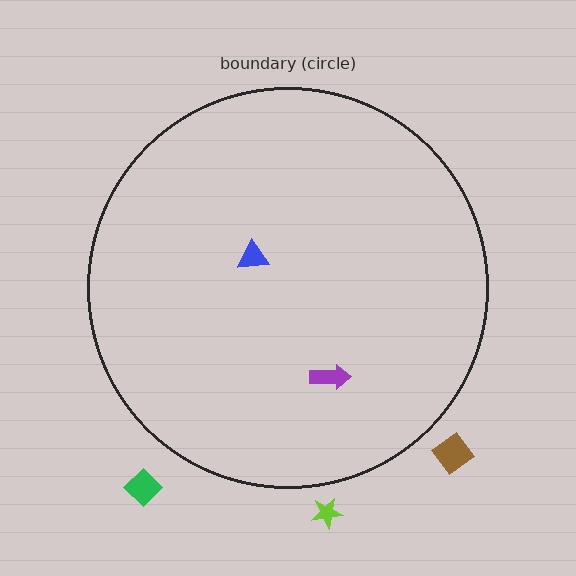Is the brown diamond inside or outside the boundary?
Outside.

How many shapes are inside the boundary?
2 inside, 3 outside.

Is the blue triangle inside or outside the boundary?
Inside.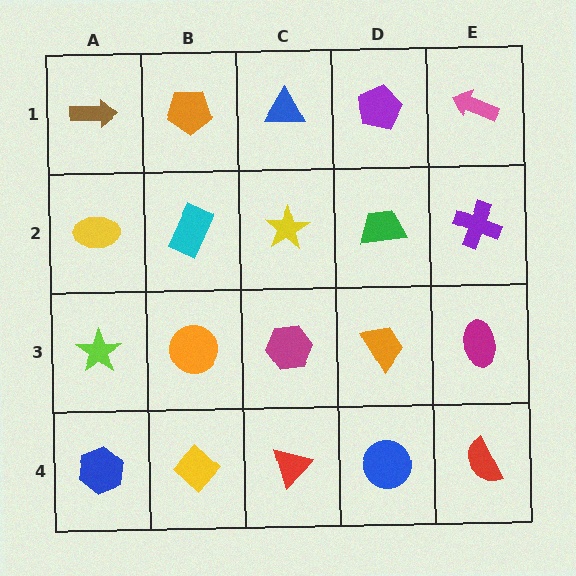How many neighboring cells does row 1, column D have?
3.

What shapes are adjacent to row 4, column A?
A lime star (row 3, column A), a yellow diamond (row 4, column B).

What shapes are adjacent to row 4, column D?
An orange trapezoid (row 3, column D), a red triangle (row 4, column C), a red semicircle (row 4, column E).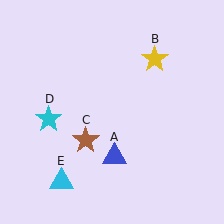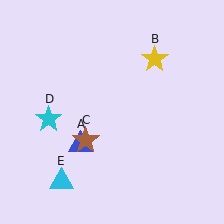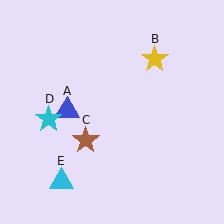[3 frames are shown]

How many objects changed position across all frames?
1 object changed position: blue triangle (object A).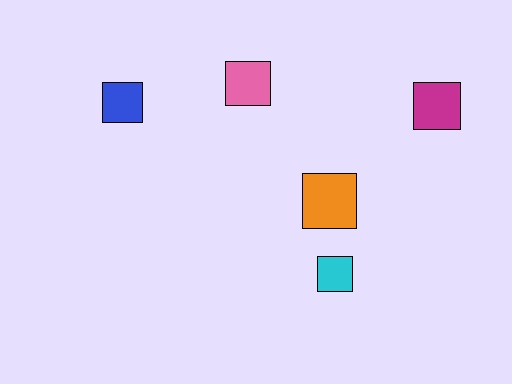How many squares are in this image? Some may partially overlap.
There are 5 squares.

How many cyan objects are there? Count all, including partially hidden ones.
There is 1 cyan object.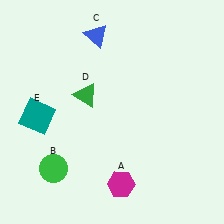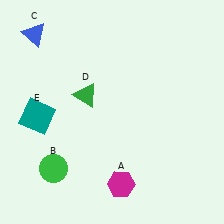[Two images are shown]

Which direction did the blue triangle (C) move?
The blue triangle (C) moved left.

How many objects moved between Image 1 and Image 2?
1 object moved between the two images.